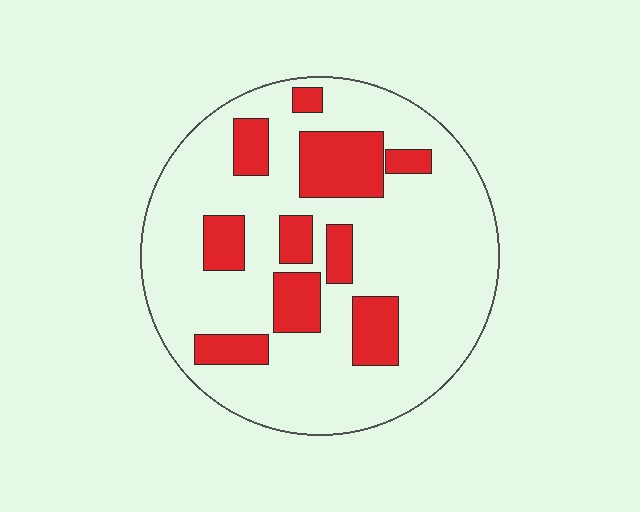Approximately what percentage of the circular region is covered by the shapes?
Approximately 25%.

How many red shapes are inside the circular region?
10.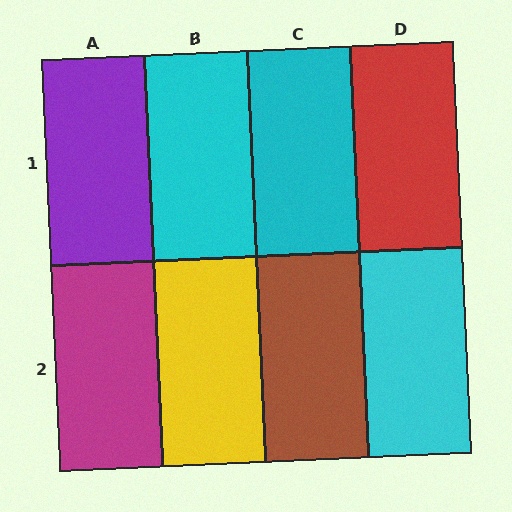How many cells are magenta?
1 cell is magenta.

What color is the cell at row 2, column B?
Yellow.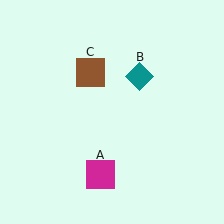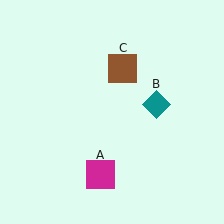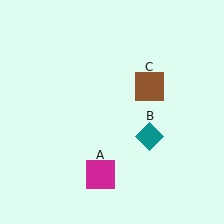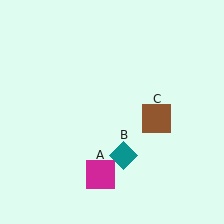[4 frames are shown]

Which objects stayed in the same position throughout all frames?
Magenta square (object A) remained stationary.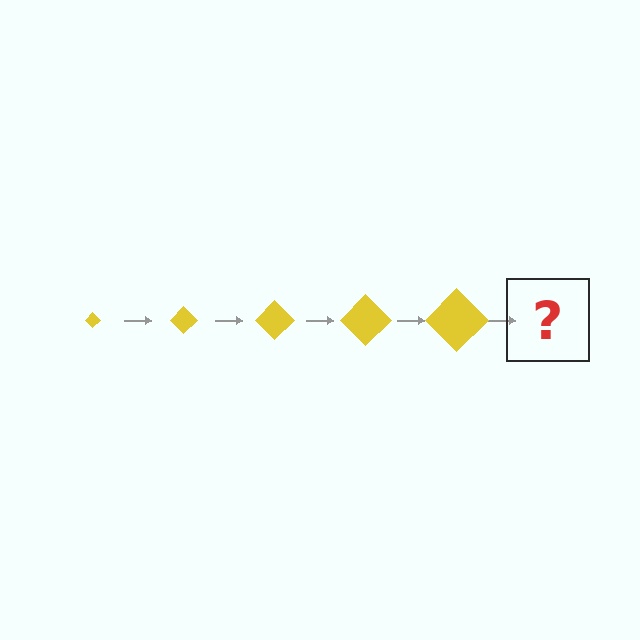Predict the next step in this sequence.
The next step is a yellow diamond, larger than the previous one.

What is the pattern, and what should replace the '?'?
The pattern is that the diamond gets progressively larger each step. The '?' should be a yellow diamond, larger than the previous one.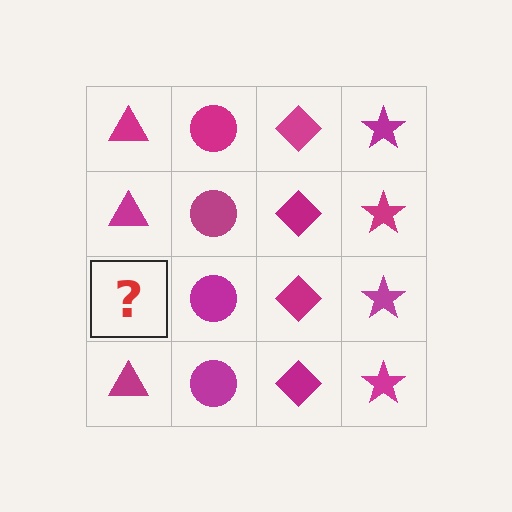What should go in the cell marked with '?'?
The missing cell should contain a magenta triangle.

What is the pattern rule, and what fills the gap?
The rule is that each column has a consistent shape. The gap should be filled with a magenta triangle.